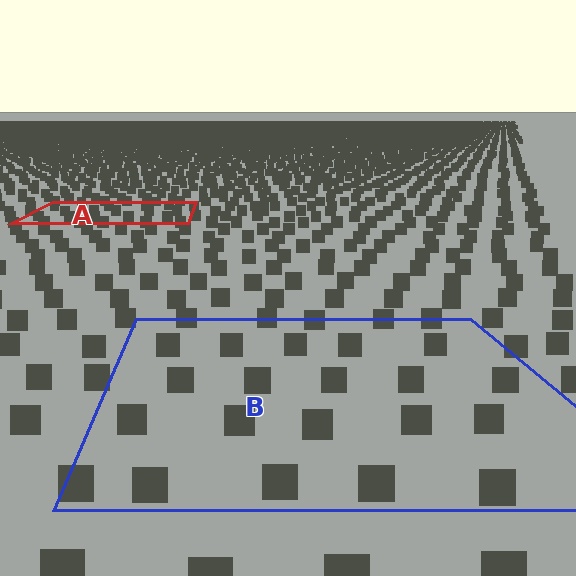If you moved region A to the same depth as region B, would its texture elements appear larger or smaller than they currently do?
They would appear larger. At a closer depth, the same texture elements are projected at a bigger on-screen size.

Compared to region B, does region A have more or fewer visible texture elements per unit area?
Region A has more texture elements per unit area — they are packed more densely because it is farther away.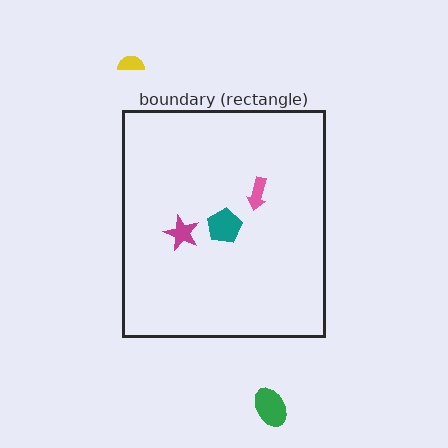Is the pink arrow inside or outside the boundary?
Inside.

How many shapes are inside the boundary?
3 inside, 2 outside.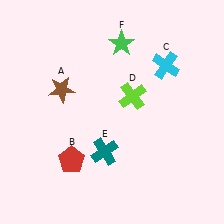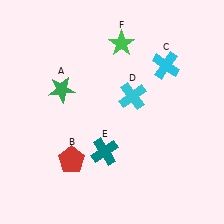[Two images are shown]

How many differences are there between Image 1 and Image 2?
There are 2 differences between the two images.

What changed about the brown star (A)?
In Image 1, A is brown. In Image 2, it changed to green.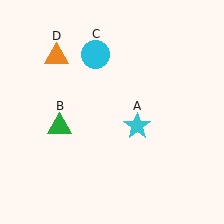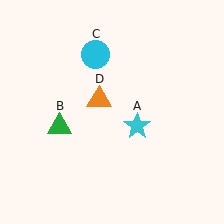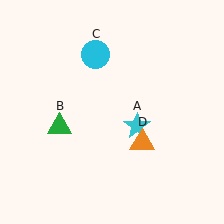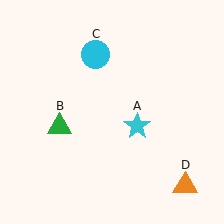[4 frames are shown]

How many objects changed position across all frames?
1 object changed position: orange triangle (object D).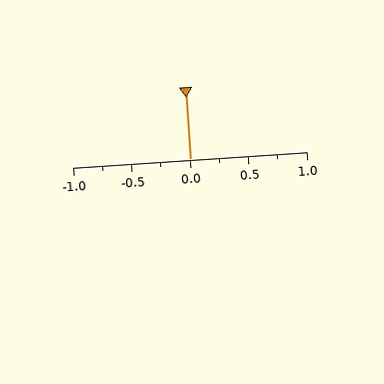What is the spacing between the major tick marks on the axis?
The major ticks are spaced 0.5 apart.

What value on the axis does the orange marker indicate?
The marker indicates approximately 0.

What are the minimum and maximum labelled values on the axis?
The axis runs from -1.0 to 1.0.